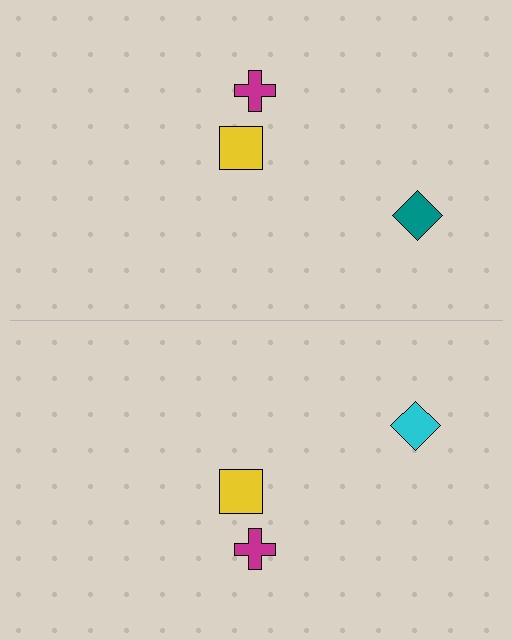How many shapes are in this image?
There are 6 shapes in this image.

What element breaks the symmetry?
The cyan diamond on the bottom side breaks the symmetry — its mirror counterpart is teal.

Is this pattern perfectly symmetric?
No, the pattern is not perfectly symmetric. The cyan diamond on the bottom side breaks the symmetry — its mirror counterpart is teal.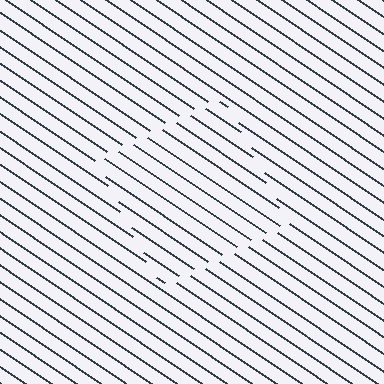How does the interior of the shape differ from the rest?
The interior of the shape contains the same grating, shifted by half a period — the contour is defined by the phase discontinuity where line-ends from the inner and outer gratings abut.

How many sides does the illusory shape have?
4 sides — the line-ends trace a square.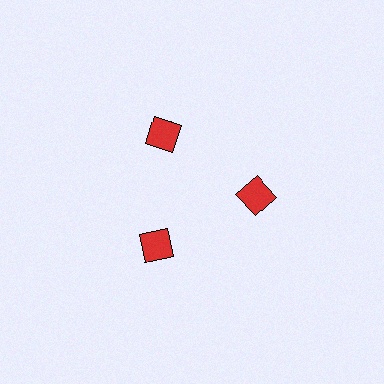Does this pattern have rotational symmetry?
Yes, this pattern has 3-fold rotational symmetry. It looks the same after rotating 120 degrees around the center.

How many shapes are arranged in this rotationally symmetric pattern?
There are 6 shapes, arranged in 3 groups of 2.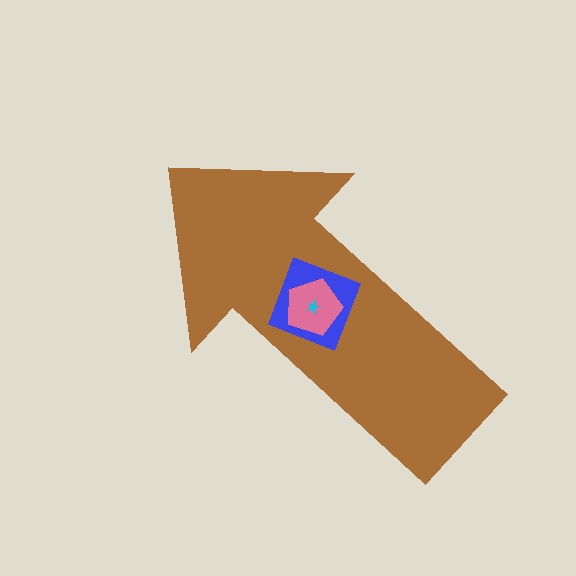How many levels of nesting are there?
4.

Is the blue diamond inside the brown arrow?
Yes.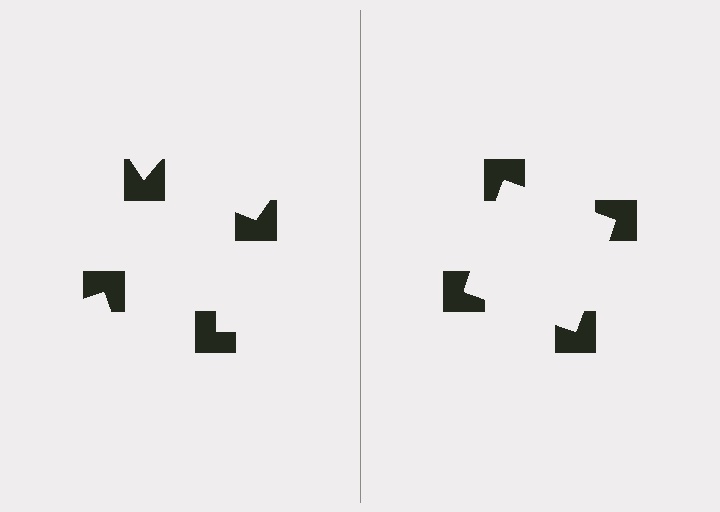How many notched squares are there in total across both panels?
8 — 4 on each side.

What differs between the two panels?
The notched squares are positioned identically on both sides; only the wedge orientations differ. On the right they align to a square; on the left they are misaligned.